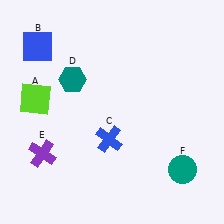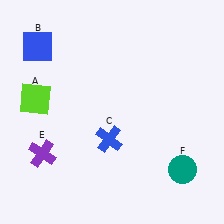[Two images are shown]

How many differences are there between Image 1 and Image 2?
There is 1 difference between the two images.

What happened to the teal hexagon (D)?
The teal hexagon (D) was removed in Image 2. It was in the top-left area of Image 1.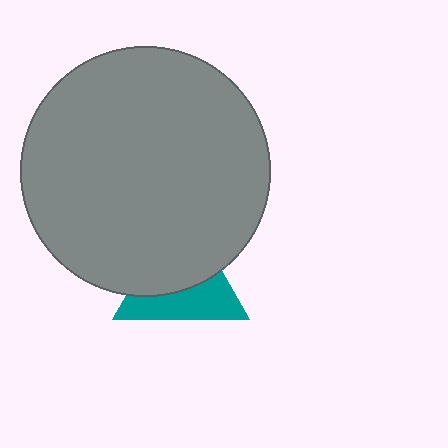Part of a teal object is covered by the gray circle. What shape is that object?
It is a triangle.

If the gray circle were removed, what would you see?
You would see the complete teal triangle.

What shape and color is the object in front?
The object in front is a gray circle.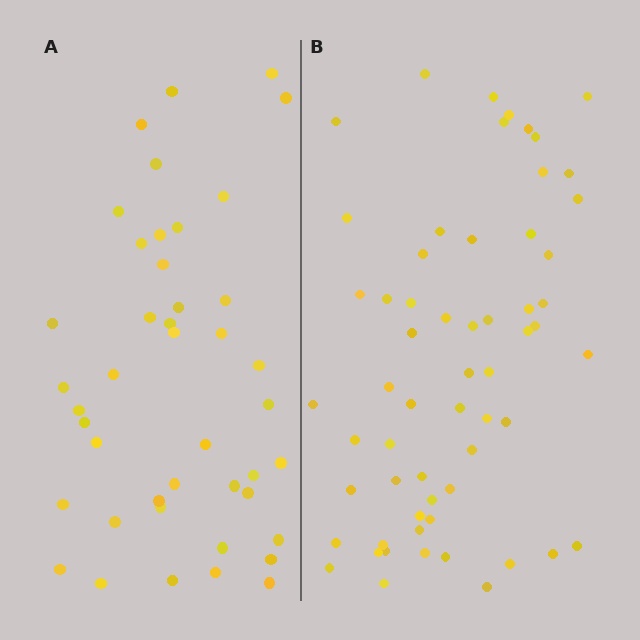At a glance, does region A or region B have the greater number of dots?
Region B (the right region) has more dots.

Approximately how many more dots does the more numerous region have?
Region B has approximately 15 more dots than region A.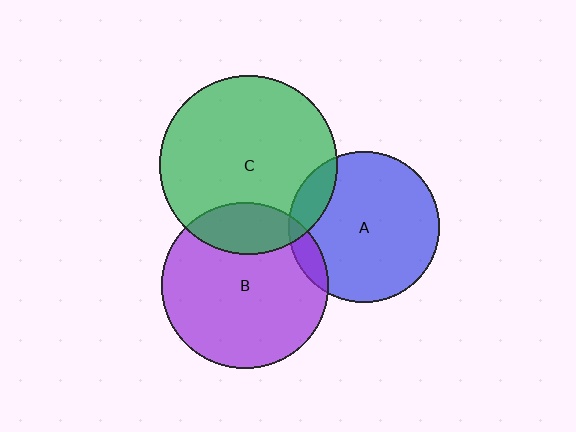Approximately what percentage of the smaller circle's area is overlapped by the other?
Approximately 10%.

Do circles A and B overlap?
Yes.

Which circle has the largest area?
Circle C (green).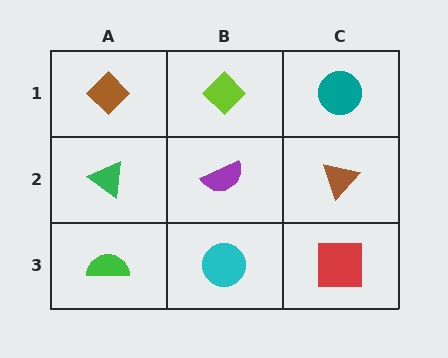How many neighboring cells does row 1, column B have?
3.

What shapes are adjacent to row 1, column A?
A green triangle (row 2, column A), a lime diamond (row 1, column B).